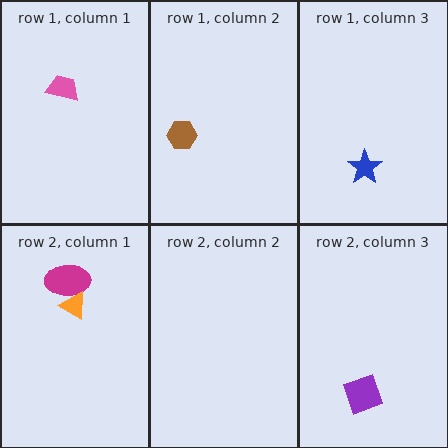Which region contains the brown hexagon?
The row 1, column 2 region.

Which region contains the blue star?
The row 1, column 3 region.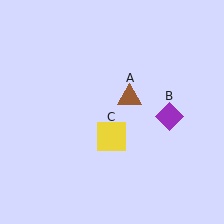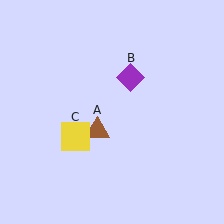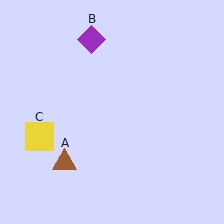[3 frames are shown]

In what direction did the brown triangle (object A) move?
The brown triangle (object A) moved down and to the left.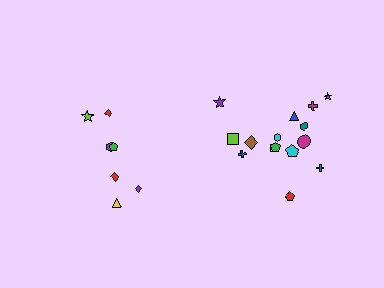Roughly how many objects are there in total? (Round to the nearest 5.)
Roughly 20 objects in total.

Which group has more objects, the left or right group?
The right group.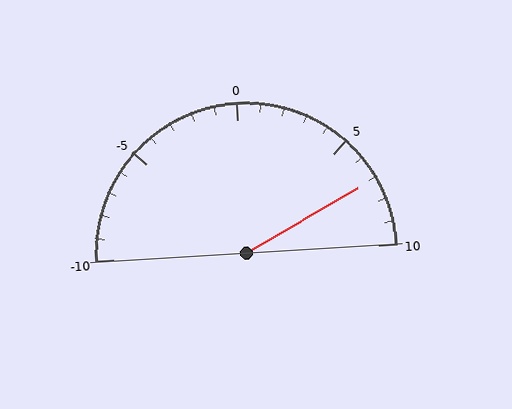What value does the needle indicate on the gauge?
The needle indicates approximately 7.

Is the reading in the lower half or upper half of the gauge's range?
The reading is in the upper half of the range (-10 to 10).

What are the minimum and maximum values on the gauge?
The gauge ranges from -10 to 10.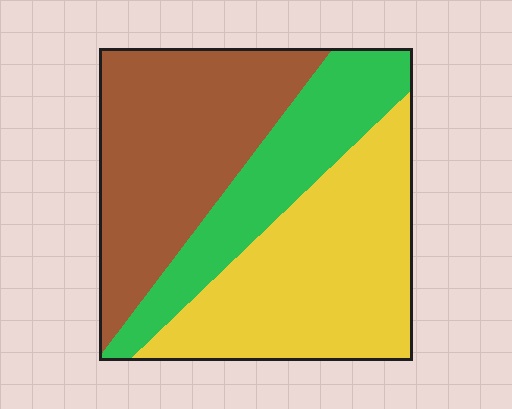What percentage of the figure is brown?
Brown takes up about three eighths (3/8) of the figure.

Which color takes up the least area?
Green, at roughly 25%.